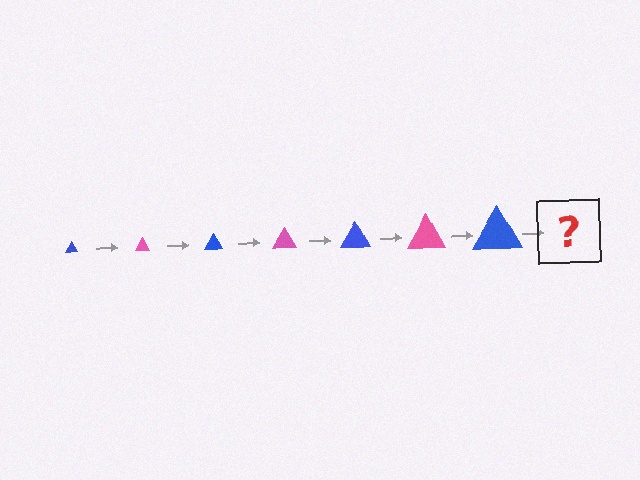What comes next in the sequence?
The next element should be a pink triangle, larger than the previous one.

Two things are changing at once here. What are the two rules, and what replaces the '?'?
The two rules are that the triangle grows larger each step and the color cycles through blue and pink. The '?' should be a pink triangle, larger than the previous one.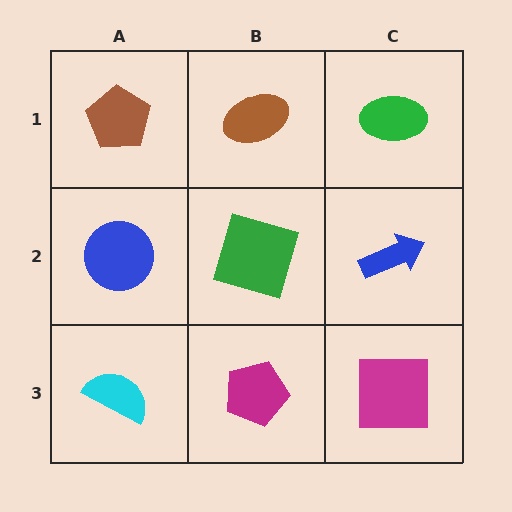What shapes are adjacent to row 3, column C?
A blue arrow (row 2, column C), a magenta pentagon (row 3, column B).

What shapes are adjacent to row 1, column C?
A blue arrow (row 2, column C), a brown ellipse (row 1, column B).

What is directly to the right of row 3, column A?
A magenta pentagon.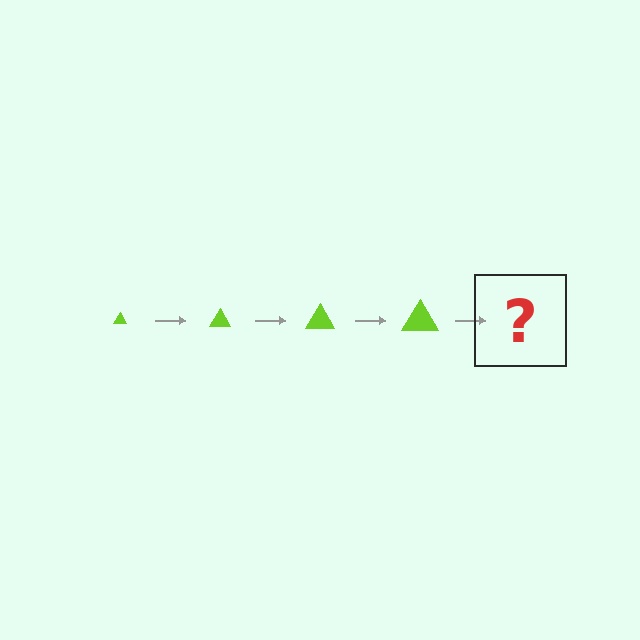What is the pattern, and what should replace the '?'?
The pattern is that the triangle gets progressively larger each step. The '?' should be a lime triangle, larger than the previous one.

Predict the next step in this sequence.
The next step is a lime triangle, larger than the previous one.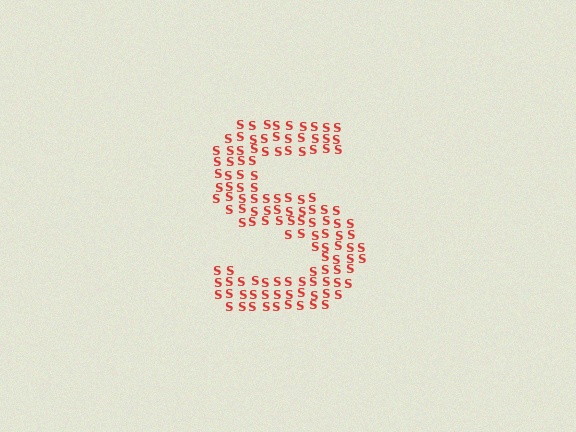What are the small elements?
The small elements are letter S's.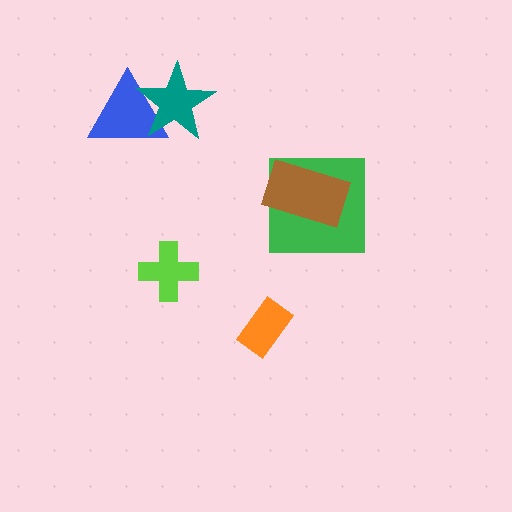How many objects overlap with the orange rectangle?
0 objects overlap with the orange rectangle.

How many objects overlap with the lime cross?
0 objects overlap with the lime cross.